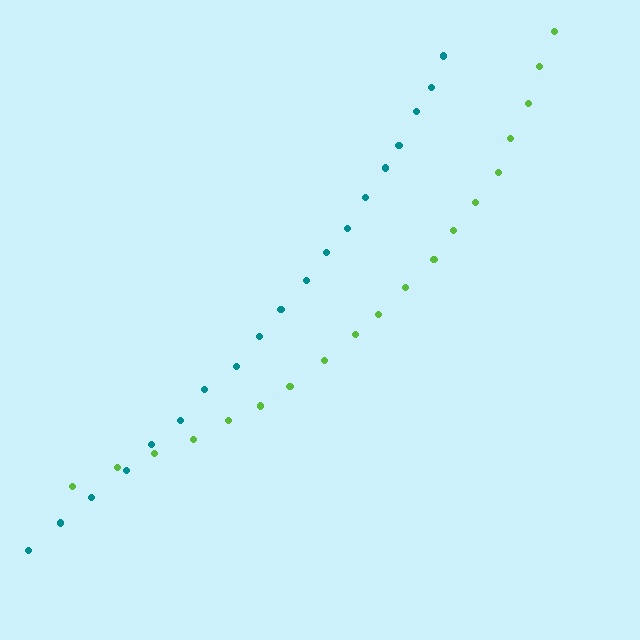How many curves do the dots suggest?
There are 2 distinct paths.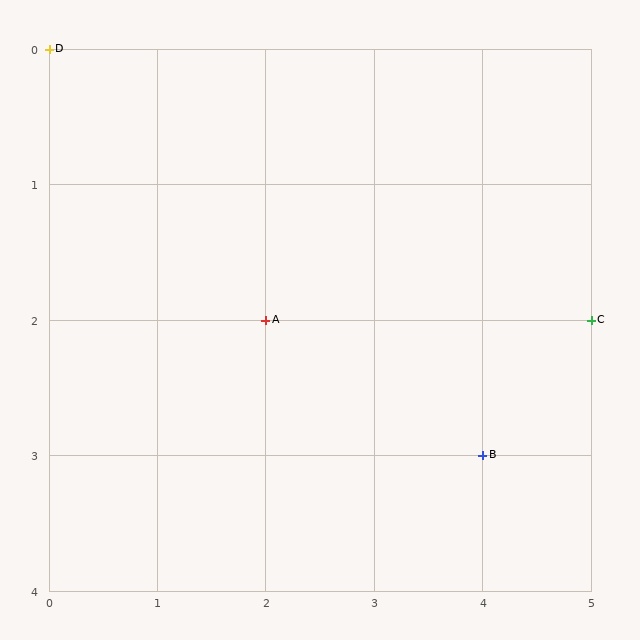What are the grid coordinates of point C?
Point C is at grid coordinates (5, 2).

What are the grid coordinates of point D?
Point D is at grid coordinates (0, 0).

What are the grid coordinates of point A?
Point A is at grid coordinates (2, 2).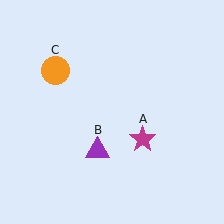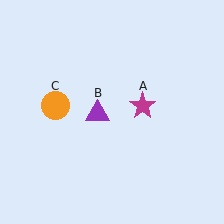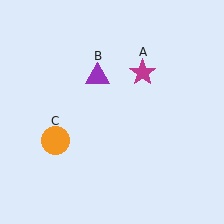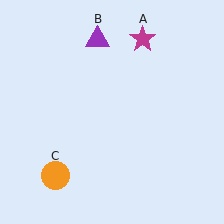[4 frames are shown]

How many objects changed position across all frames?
3 objects changed position: magenta star (object A), purple triangle (object B), orange circle (object C).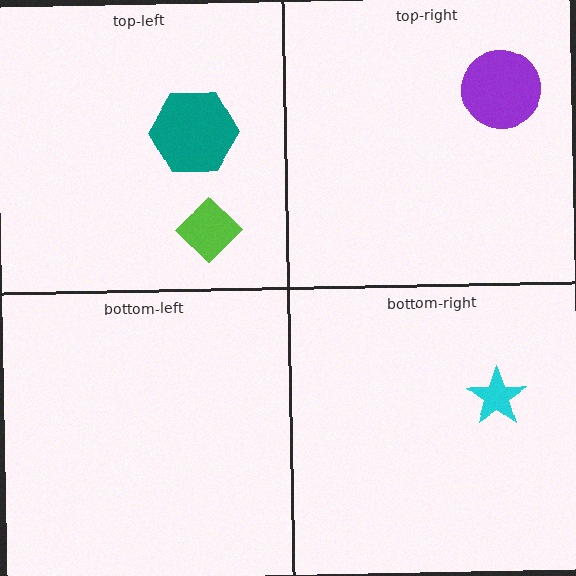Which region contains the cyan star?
The bottom-right region.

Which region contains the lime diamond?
The top-left region.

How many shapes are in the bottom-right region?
1.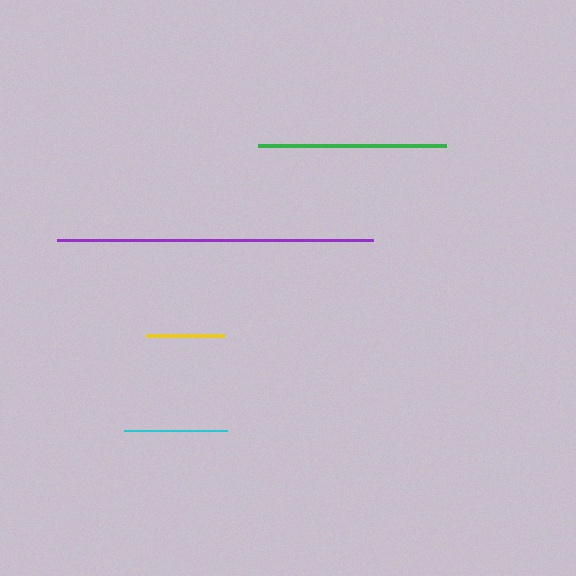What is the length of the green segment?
The green segment is approximately 188 pixels long.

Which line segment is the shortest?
The yellow line is the shortest at approximately 78 pixels.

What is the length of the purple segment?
The purple segment is approximately 316 pixels long.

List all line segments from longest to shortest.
From longest to shortest: purple, green, cyan, yellow.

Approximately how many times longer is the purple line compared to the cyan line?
The purple line is approximately 3.1 times the length of the cyan line.